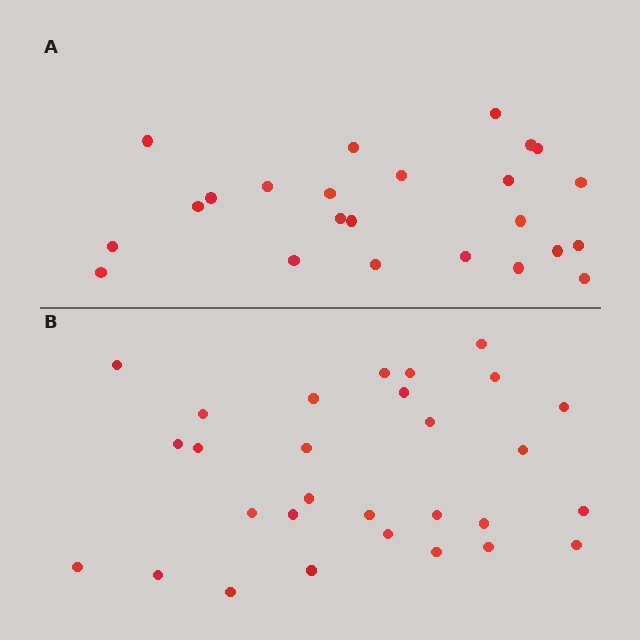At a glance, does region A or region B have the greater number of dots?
Region B (the bottom region) has more dots.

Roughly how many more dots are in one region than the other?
Region B has about 5 more dots than region A.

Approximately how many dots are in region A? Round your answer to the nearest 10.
About 20 dots. (The exact count is 24, which rounds to 20.)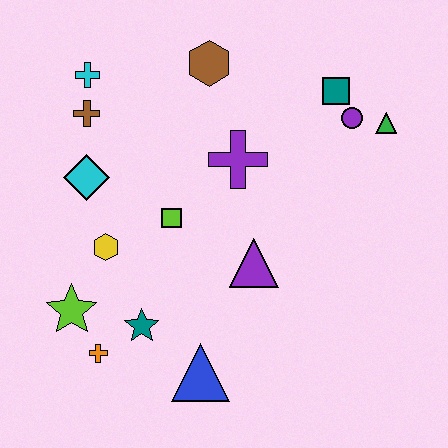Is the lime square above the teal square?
No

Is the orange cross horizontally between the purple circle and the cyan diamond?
Yes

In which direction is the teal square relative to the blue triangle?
The teal square is above the blue triangle.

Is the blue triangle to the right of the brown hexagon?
No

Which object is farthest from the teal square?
The orange cross is farthest from the teal square.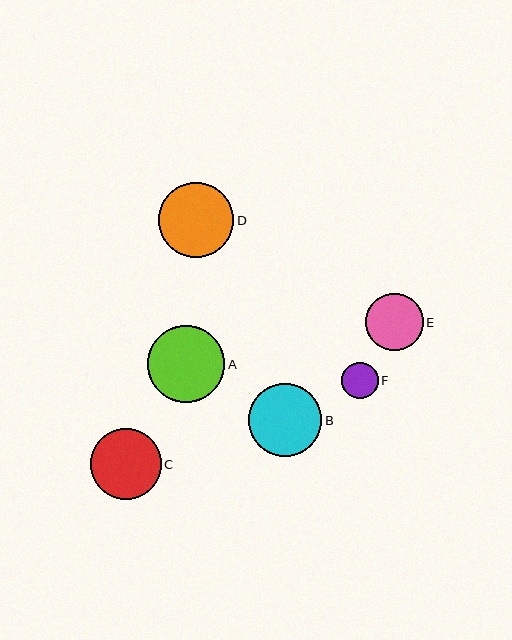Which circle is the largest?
Circle A is the largest with a size of approximately 77 pixels.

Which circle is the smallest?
Circle F is the smallest with a size of approximately 37 pixels.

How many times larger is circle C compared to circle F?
Circle C is approximately 1.9 times the size of circle F.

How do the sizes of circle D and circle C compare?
Circle D and circle C are approximately the same size.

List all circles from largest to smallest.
From largest to smallest: A, D, B, C, E, F.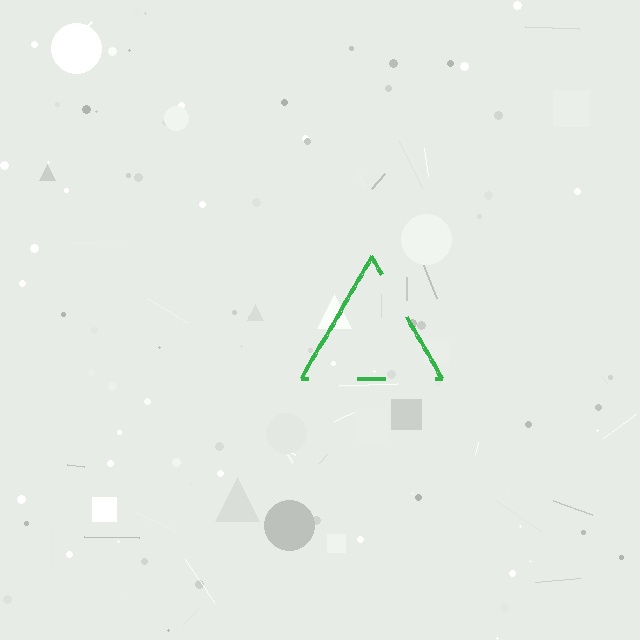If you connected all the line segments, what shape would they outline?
They would outline a triangle.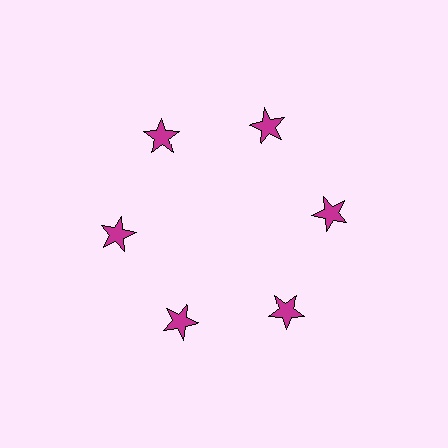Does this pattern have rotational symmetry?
Yes, this pattern has 6-fold rotational symmetry. It looks the same after rotating 60 degrees around the center.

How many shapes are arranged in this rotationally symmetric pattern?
There are 6 shapes, arranged in 6 groups of 1.